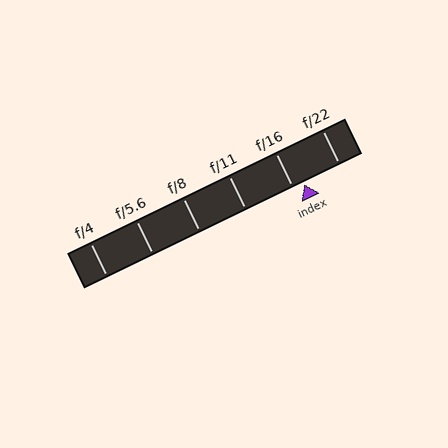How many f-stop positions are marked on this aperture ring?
There are 6 f-stop positions marked.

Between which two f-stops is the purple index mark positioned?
The index mark is between f/16 and f/22.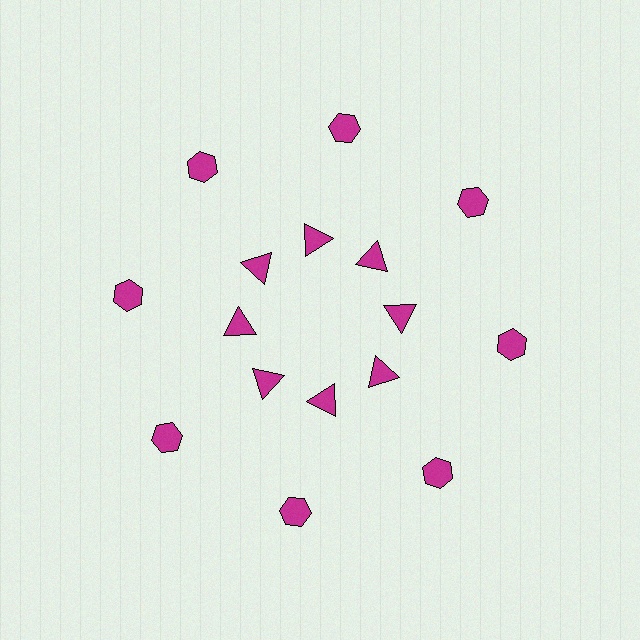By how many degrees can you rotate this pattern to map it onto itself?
The pattern maps onto itself every 45 degrees of rotation.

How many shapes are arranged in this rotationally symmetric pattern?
There are 16 shapes, arranged in 8 groups of 2.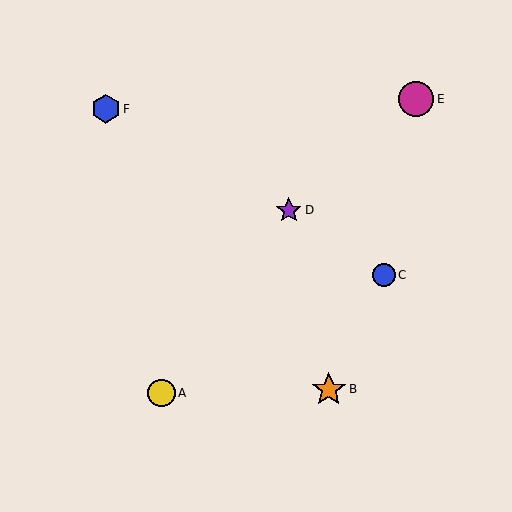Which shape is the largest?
The magenta circle (labeled E) is the largest.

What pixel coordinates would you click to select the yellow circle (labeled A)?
Click at (162, 393) to select the yellow circle A.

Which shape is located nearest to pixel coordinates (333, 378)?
The orange star (labeled B) at (329, 389) is nearest to that location.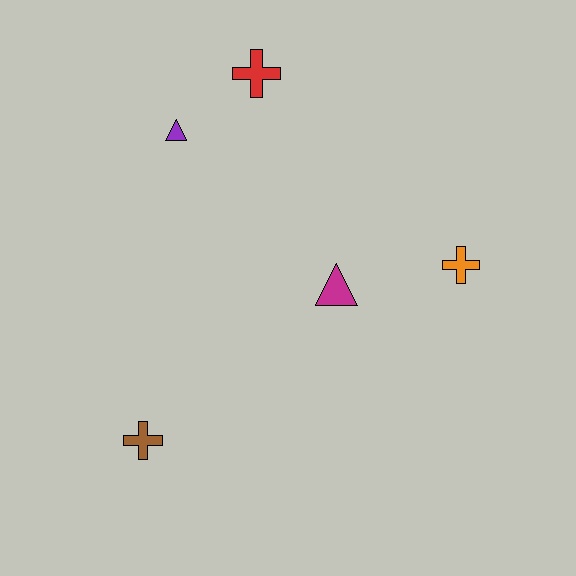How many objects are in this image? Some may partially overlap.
There are 5 objects.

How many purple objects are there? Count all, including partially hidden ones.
There is 1 purple object.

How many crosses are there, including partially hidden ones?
There are 3 crosses.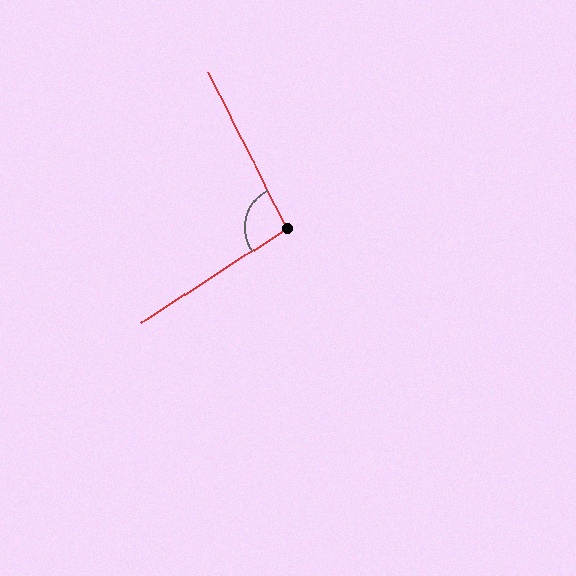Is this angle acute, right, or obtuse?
It is obtuse.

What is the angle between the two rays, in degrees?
Approximately 96 degrees.